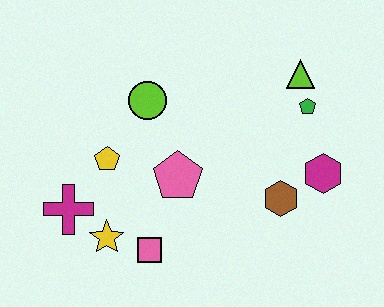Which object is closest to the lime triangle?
The green pentagon is closest to the lime triangle.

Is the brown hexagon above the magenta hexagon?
No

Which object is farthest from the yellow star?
The lime triangle is farthest from the yellow star.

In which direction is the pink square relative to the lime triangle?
The pink square is below the lime triangle.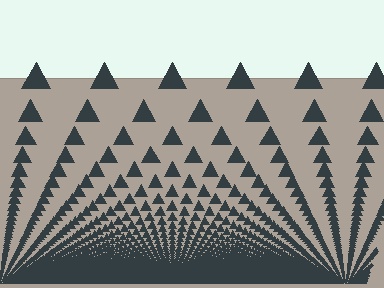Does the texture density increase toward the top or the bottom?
Density increases toward the bottom.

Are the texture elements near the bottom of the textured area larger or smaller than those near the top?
Smaller. The gradient is inverted — elements near the bottom are smaller and denser.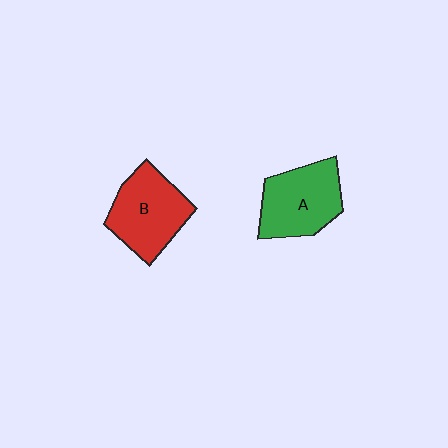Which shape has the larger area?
Shape B (red).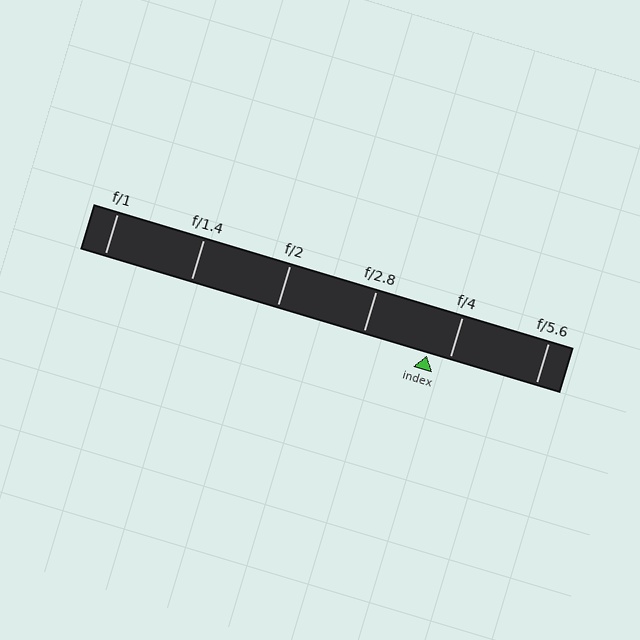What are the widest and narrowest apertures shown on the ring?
The widest aperture shown is f/1 and the narrowest is f/5.6.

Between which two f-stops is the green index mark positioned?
The index mark is between f/2.8 and f/4.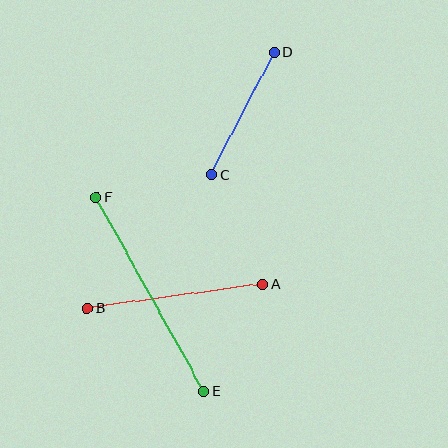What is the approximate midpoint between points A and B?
The midpoint is at approximately (175, 296) pixels.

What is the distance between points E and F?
The distance is approximately 222 pixels.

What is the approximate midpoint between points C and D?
The midpoint is at approximately (243, 113) pixels.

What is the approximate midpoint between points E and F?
The midpoint is at approximately (150, 294) pixels.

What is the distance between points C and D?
The distance is approximately 138 pixels.